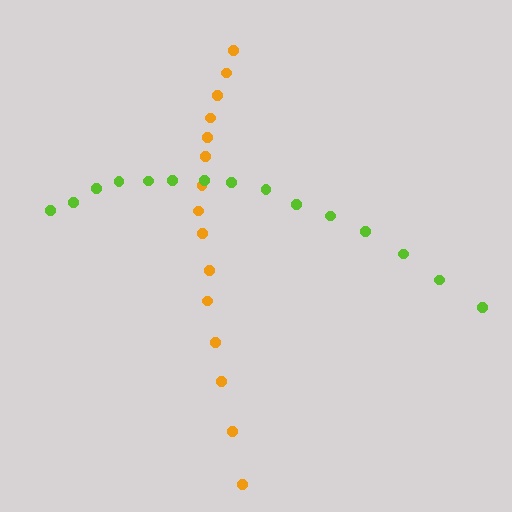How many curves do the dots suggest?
There are 2 distinct paths.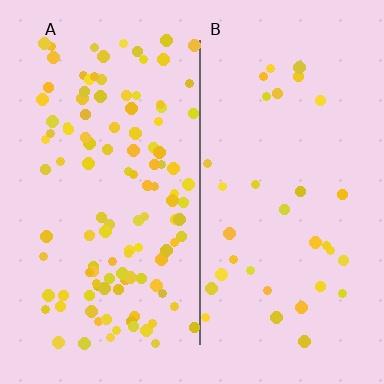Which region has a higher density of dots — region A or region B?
A (the left).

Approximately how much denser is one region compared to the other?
Approximately 3.4× — region A over region B.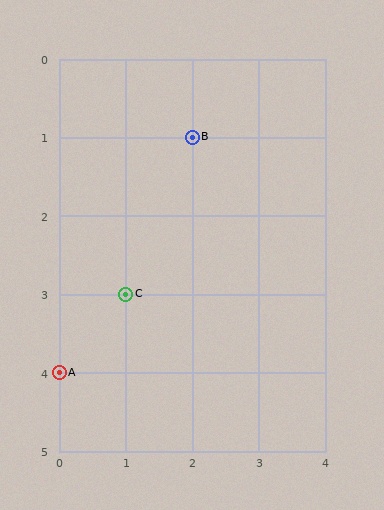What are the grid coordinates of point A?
Point A is at grid coordinates (0, 4).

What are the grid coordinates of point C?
Point C is at grid coordinates (1, 3).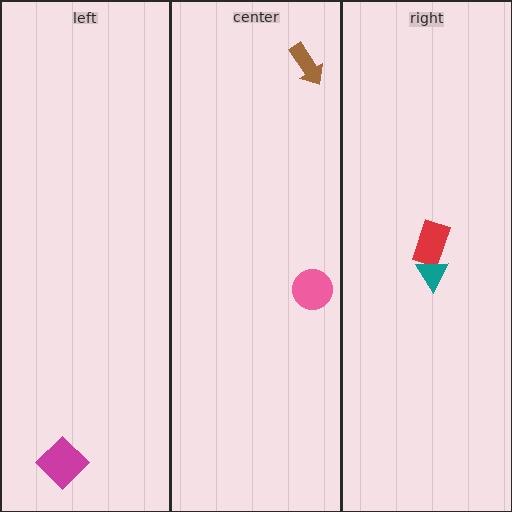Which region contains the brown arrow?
The center region.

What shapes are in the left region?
The magenta diamond.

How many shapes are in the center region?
2.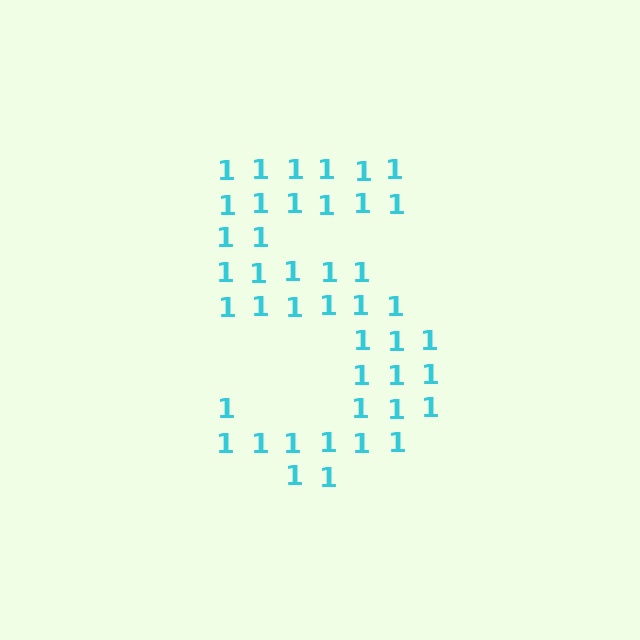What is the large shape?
The large shape is the digit 5.